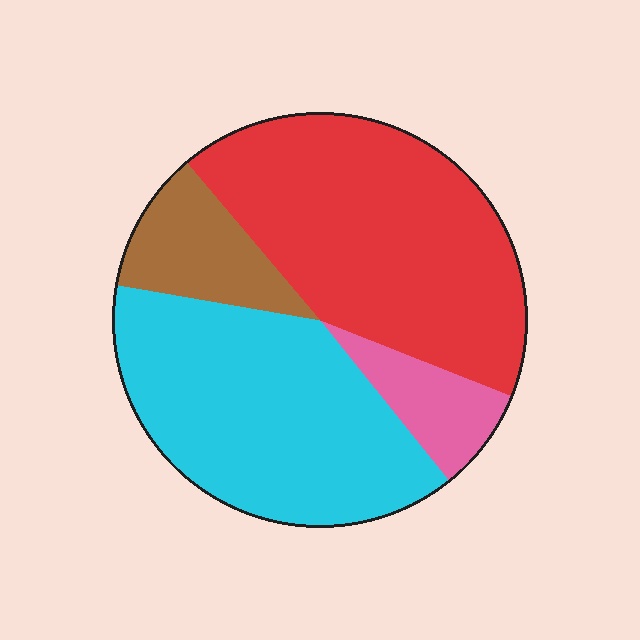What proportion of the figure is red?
Red takes up between a quarter and a half of the figure.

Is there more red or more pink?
Red.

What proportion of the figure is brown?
Brown takes up about one tenth (1/10) of the figure.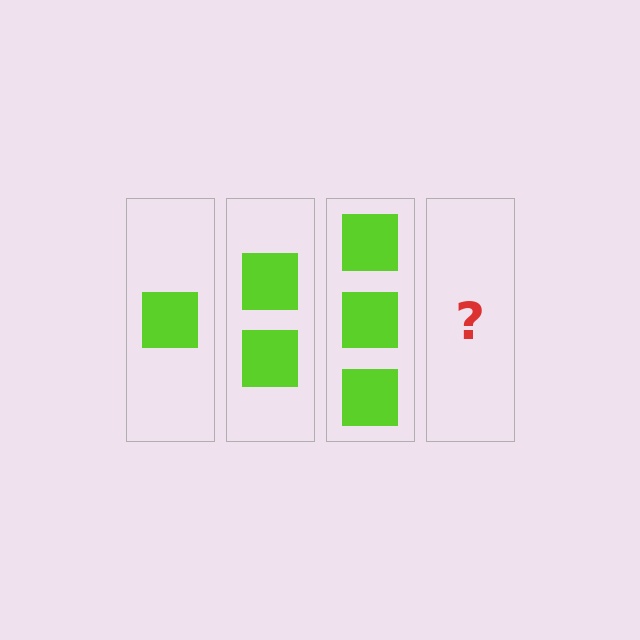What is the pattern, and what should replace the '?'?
The pattern is that each step adds one more square. The '?' should be 4 squares.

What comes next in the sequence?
The next element should be 4 squares.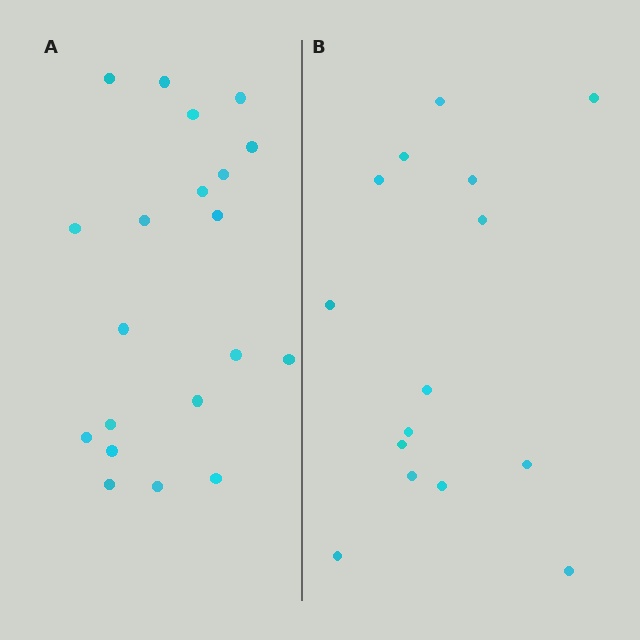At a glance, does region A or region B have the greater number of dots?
Region A (the left region) has more dots.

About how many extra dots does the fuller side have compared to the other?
Region A has about 5 more dots than region B.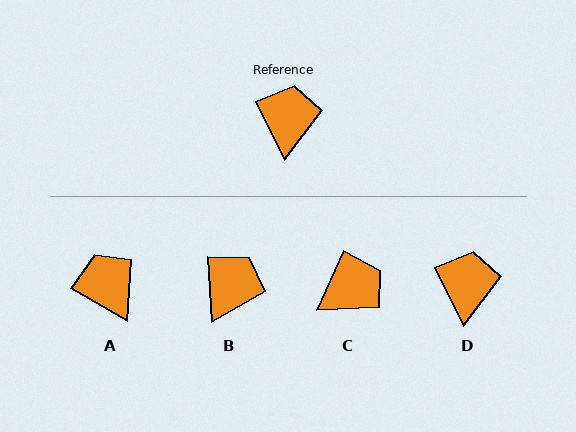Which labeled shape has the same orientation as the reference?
D.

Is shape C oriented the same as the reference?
No, it is off by about 50 degrees.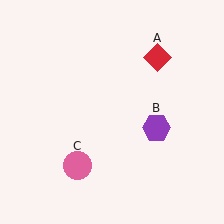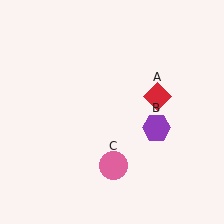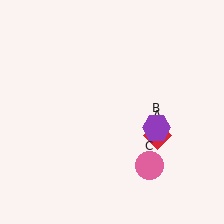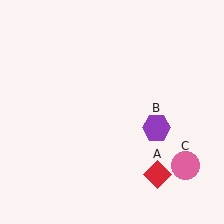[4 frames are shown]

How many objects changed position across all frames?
2 objects changed position: red diamond (object A), pink circle (object C).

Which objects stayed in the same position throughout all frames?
Purple hexagon (object B) remained stationary.